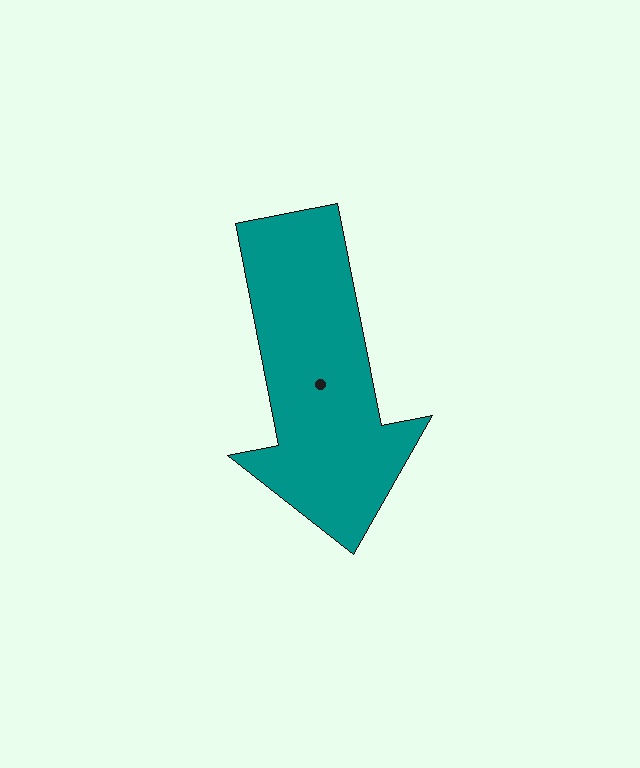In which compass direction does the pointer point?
South.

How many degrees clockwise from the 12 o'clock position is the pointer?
Approximately 169 degrees.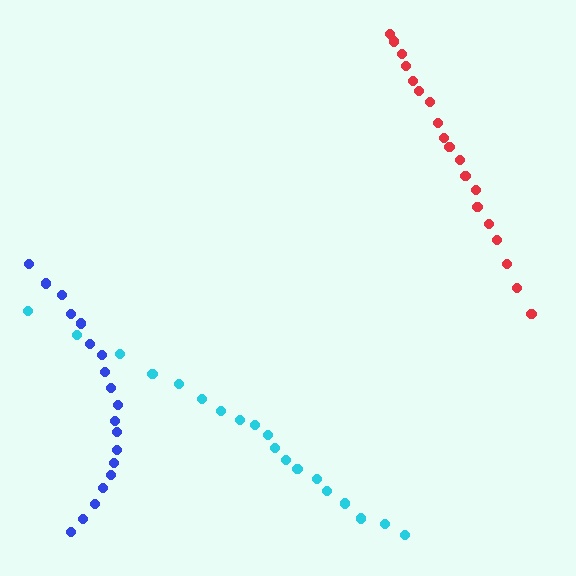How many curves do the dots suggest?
There are 3 distinct paths.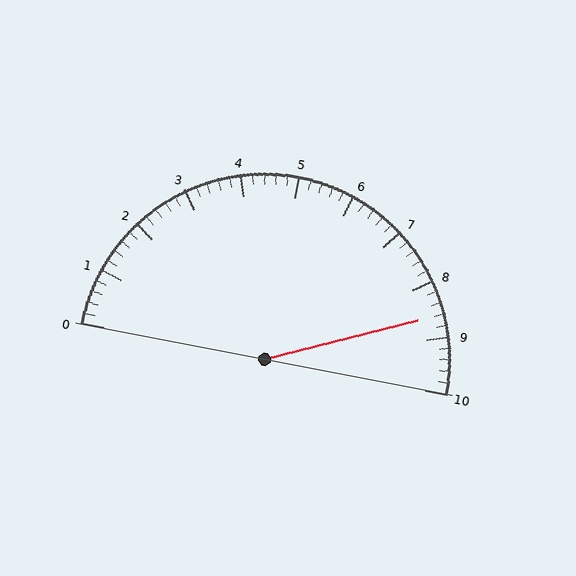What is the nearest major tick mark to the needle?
The nearest major tick mark is 9.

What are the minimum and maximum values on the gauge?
The gauge ranges from 0 to 10.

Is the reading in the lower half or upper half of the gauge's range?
The reading is in the upper half of the range (0 to 10).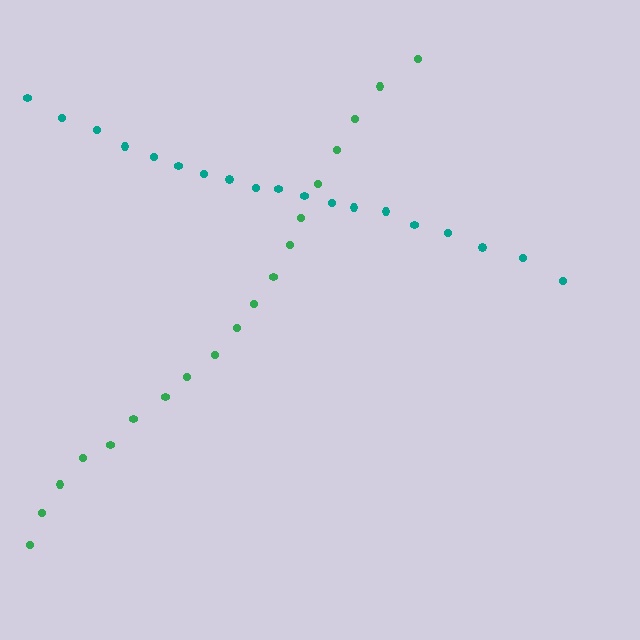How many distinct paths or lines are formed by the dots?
There are 2 distinct paths.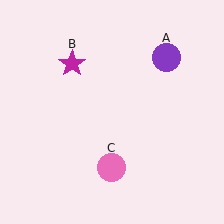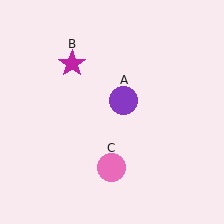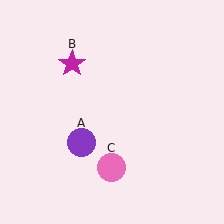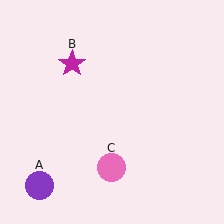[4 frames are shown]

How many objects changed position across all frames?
1 object changed position: purple circle (object A).